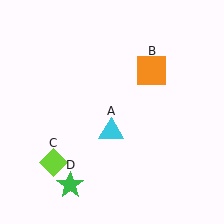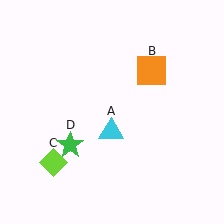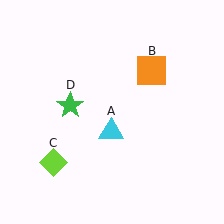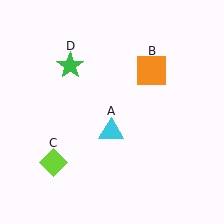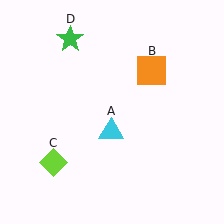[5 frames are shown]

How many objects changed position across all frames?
1 object changed position: green star (object D).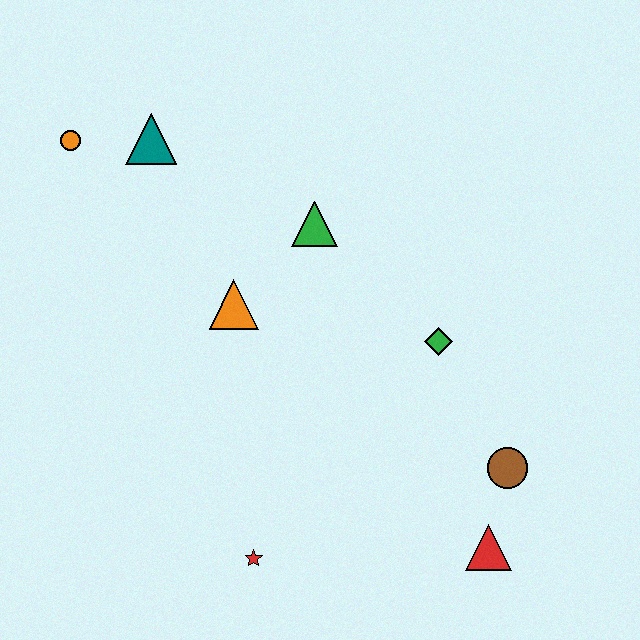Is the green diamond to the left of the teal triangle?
No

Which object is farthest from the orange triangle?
The red triangle is farthest from the orange triangle.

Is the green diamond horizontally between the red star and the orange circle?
No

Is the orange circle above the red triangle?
Yes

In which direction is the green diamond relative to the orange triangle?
The green diamond is to the right of the orange triangle.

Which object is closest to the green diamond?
The brown circle is closest to the green diamond.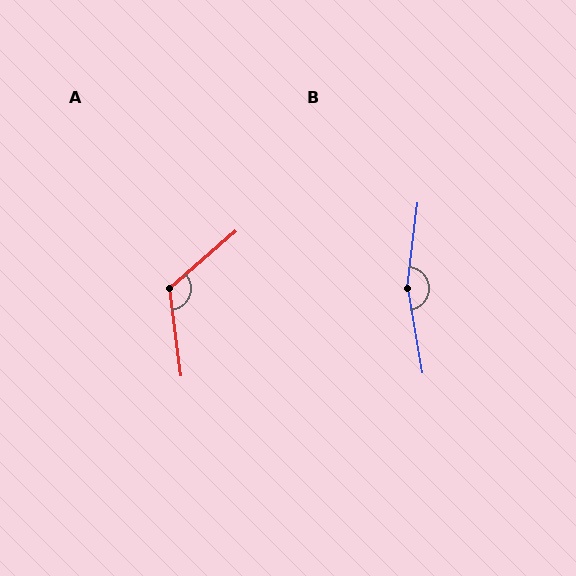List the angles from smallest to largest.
A (123°), B (164°).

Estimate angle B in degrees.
Approximately 164 degrees.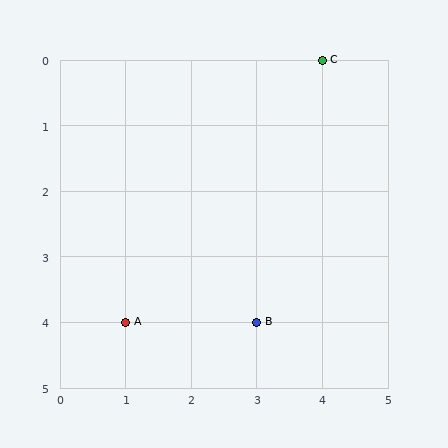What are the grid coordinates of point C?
Point C is at grid coordinates (4, 0).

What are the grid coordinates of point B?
Point B is at grid coordinates (3, 4).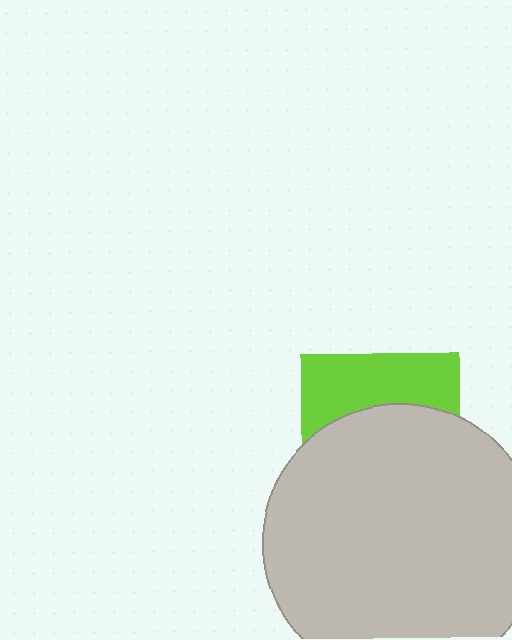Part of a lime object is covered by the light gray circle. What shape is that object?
It is a square.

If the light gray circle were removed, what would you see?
You would see the complete lime square.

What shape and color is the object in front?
The object in front is a light gray circle.